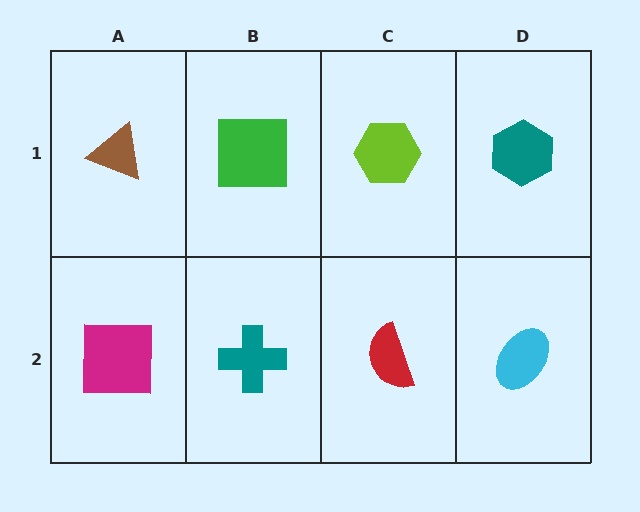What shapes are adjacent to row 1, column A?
A magenta square (row 2, column A), a green square (row 1, column B).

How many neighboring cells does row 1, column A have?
2.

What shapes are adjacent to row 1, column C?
A red semicircle (row 2, column C), a green square (row 1, column B), a teal hexagon (row 1, column D).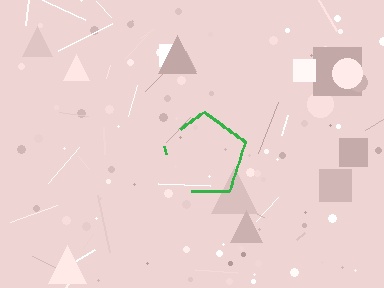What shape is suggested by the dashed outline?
The dashed outline suggests a pentagon.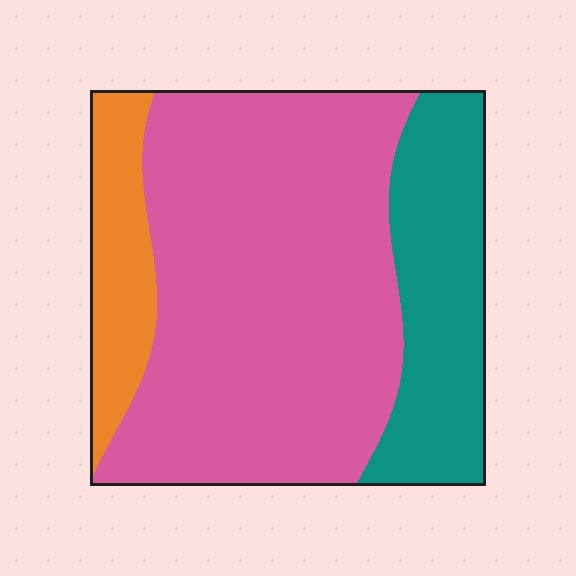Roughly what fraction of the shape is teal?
Teal covers about 25% of the shape.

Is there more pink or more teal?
Pink.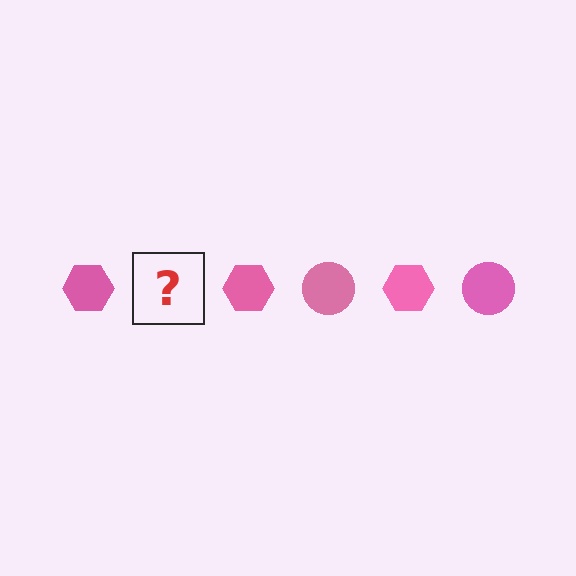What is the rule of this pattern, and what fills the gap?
The rule is that the pattern cycles through hexagon, circle shapes in pink. The gap should be filled with a pink circle.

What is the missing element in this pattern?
The missing element is a pink circle.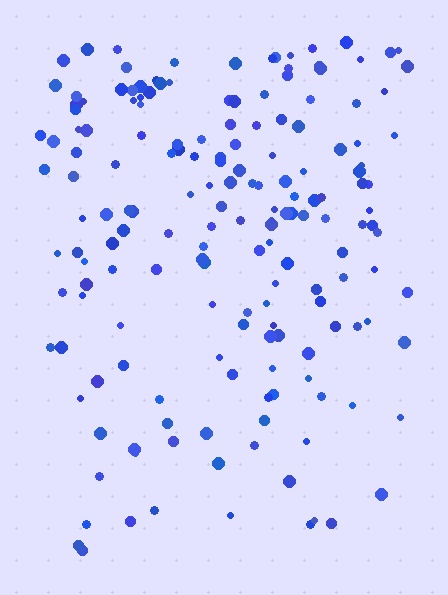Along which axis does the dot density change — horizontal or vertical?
Vertical.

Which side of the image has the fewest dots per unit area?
The bottom.